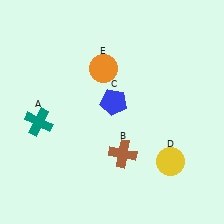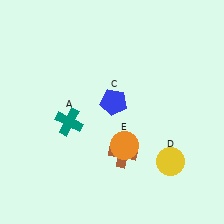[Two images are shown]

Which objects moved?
The objects that moved are: the teal cross (A), the orange circle (E).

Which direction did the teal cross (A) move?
The teal cross (A) moved right.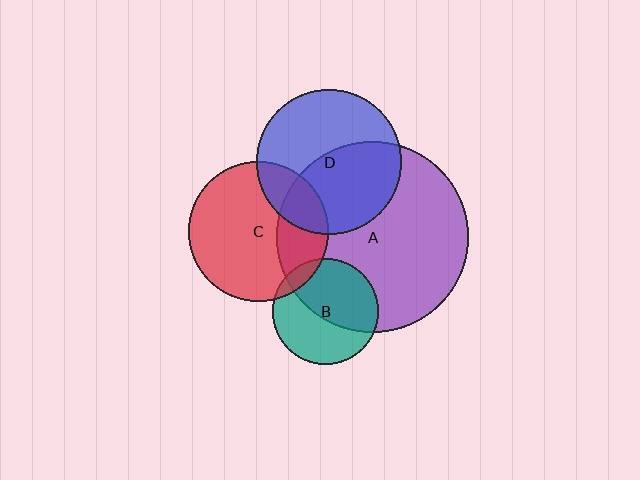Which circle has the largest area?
Circle A (purple).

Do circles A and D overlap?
Yes.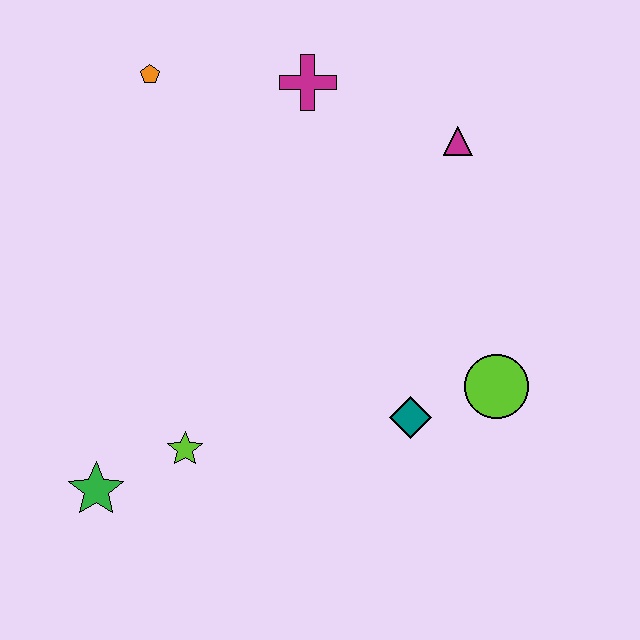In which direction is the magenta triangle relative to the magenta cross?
The magenta triangle is to the right of the magenta cross.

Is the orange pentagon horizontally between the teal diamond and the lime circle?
No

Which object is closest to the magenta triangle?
The magenta cross is closest to the magenta triangle.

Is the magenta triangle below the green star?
No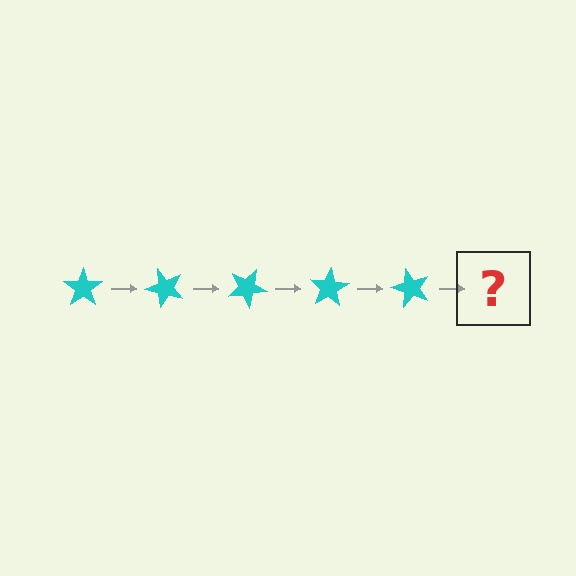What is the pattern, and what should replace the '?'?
The pattern is that the star rotates 50 degrees each step. The '?' should be a cyan star rotated 250 degrees.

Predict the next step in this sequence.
The next step is a cyan star rotated 250 degrees.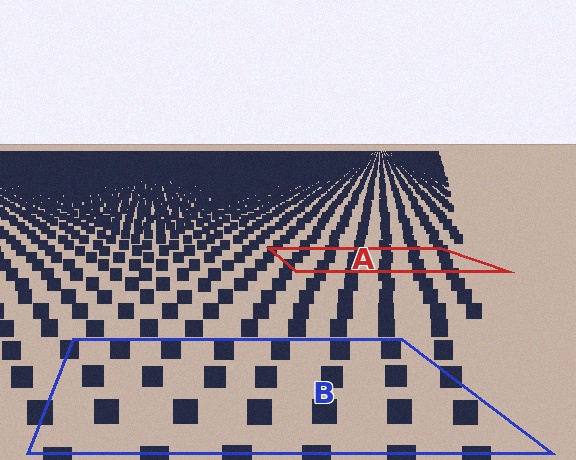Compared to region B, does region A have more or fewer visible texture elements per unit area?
Region A has more texture elements per unit area — they are packed more densely because it is farther away.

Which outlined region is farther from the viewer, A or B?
Region A is farther from the viewer — the texture elements inside it appear smaller and more densely packed.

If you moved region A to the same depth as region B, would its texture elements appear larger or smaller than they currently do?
They would appear larger. At a closer depth, the same texture elements are projected at a bigger on-screen size.